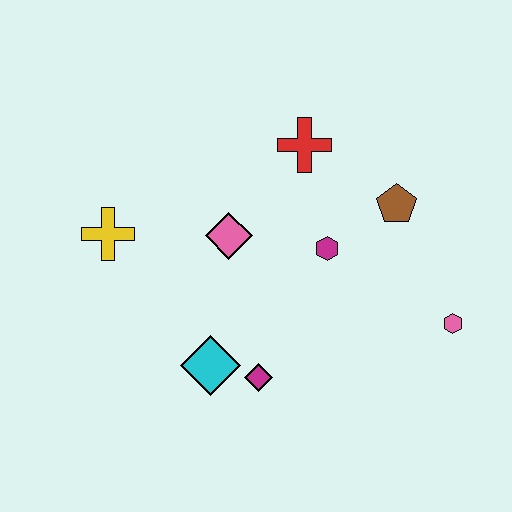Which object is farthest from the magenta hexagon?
The yellow cross is farthest from the magenta hexagon.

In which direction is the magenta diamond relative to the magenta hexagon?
The magenta diamond is below the magenta hexagon.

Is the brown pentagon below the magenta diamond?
No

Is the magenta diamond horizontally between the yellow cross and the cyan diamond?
No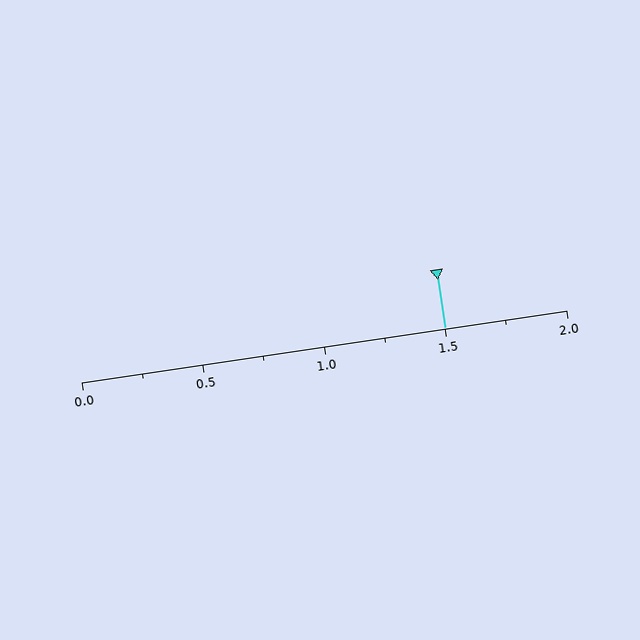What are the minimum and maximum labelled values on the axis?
The axis runs from 0.0 to 2.0.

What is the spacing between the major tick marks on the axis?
The major ticks are spaced 0.5 apart.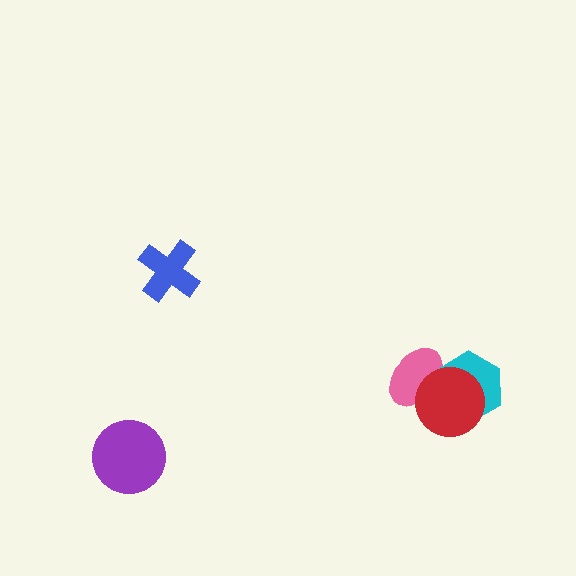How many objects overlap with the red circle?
2 objects overlap with the red circle.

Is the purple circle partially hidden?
No, no other shape covers it.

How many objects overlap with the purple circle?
0 objects overlap with the purple circle.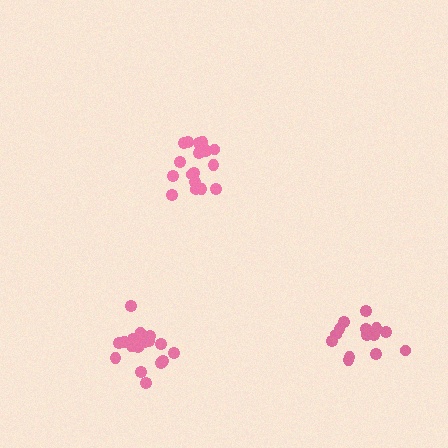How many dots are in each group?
Group 1: 18 dots, Group 2: 18 dots, Group 3: 15 dots (51 total).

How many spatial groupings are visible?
There are 3 spatial groupings.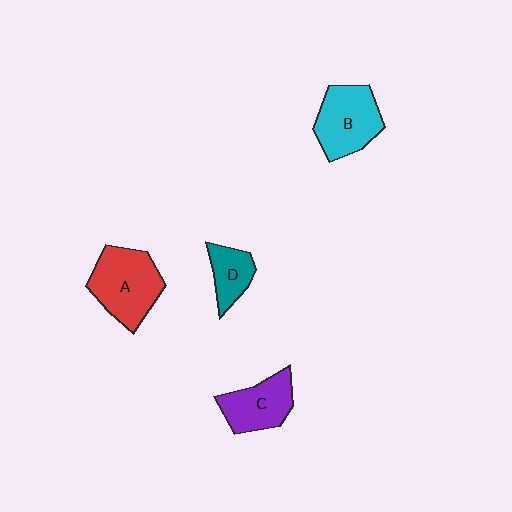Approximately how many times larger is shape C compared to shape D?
Approximately 1.4 times.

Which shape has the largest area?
Shape A (red).